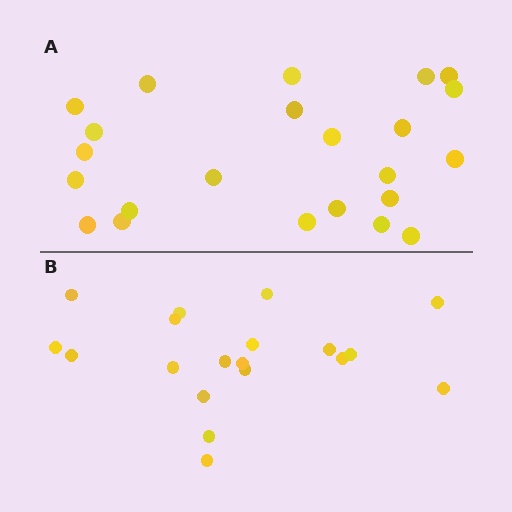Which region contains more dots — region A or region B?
Region A (the top region) has more dots.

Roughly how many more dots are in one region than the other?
Region A has about 4 more dots than region B.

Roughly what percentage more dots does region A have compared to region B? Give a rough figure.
About 20% more.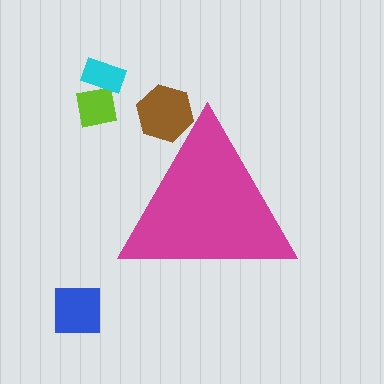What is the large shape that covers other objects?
A magenta triangle.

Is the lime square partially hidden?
No, the lime square is fully visible.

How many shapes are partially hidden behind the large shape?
1 shape is partially hidden.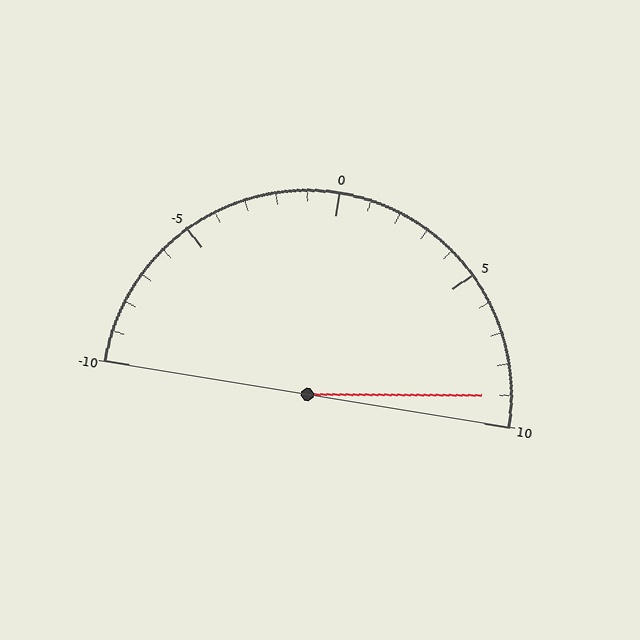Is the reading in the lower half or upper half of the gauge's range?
The reading is in the upper half of the range (-10 to 10).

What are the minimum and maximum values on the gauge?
The gauge ranges from -10 to 10.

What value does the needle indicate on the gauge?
The needle indicates approximately 9.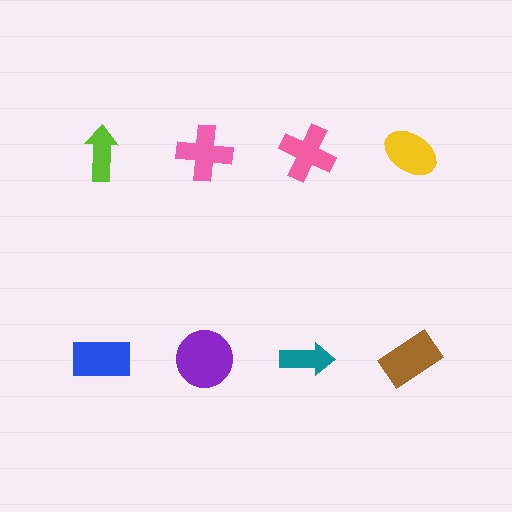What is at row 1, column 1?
A lime arrow.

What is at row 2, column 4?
A brown rectangle.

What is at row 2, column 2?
A purple circle.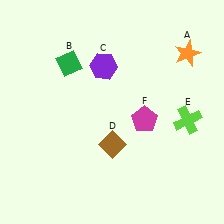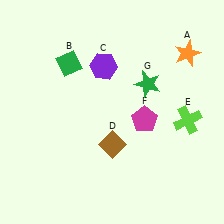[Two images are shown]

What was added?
A green star (G) was added in Image 2.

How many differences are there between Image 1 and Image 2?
There is 1 difference between the two images.